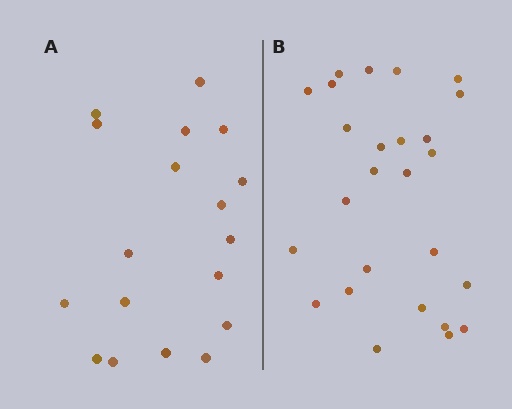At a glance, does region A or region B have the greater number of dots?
Region B (the right region) has more dots.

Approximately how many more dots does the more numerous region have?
Region B has roughly 8 or so more dots than region A.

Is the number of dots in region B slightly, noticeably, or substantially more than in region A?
Region B has noticeably more, but not dramatically so. The ratio is roughly 1.4 to 1.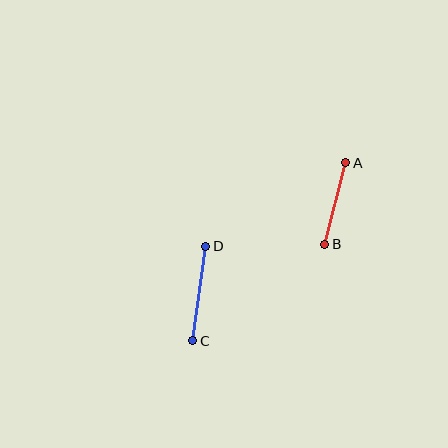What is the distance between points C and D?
The distance is approximately 96 pixels.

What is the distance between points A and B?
The distance is approximately 84 pixels.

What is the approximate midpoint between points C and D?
The midpoint is at approximately (199, 293) pixels.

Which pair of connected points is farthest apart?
Points C and D are farthest apart.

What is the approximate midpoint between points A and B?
The midpoint is at approximately (335, 204) pixels.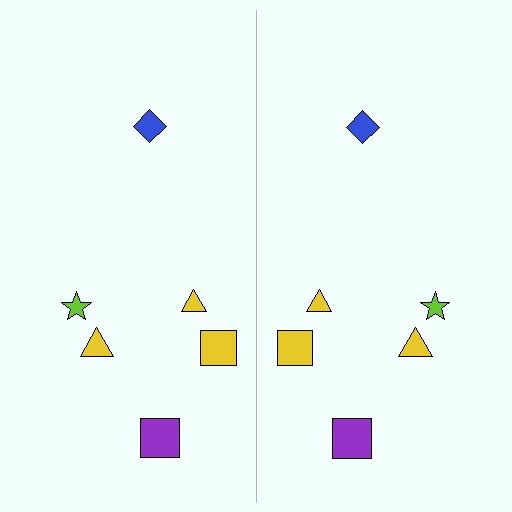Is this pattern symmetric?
Yes, this pattern has bilateral (reflection) symmetry.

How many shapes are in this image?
There are 12 shapes in this image.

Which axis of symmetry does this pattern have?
The pattern has a vertical axis of symmetry running through the center of the image.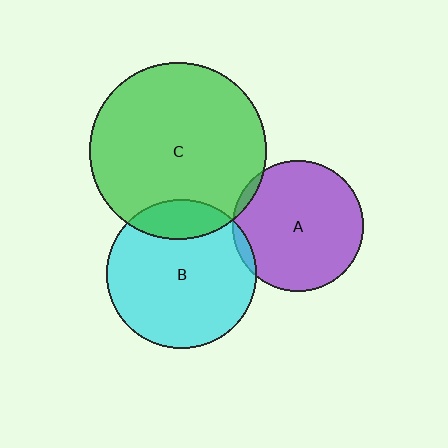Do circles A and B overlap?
Yes.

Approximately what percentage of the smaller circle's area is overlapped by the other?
Approximately 5%.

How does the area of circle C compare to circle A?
Approximately 1.8 times.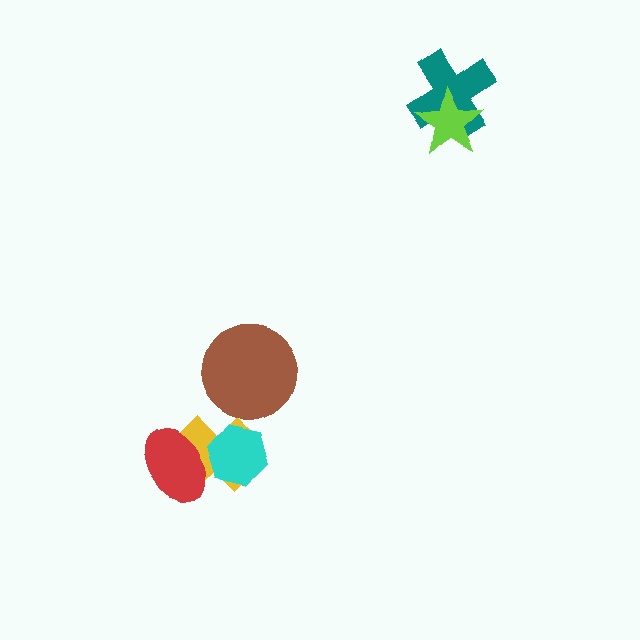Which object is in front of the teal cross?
The lime star is in front of the teal cross.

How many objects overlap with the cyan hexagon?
2 objects overlap with the cyan hexagon.